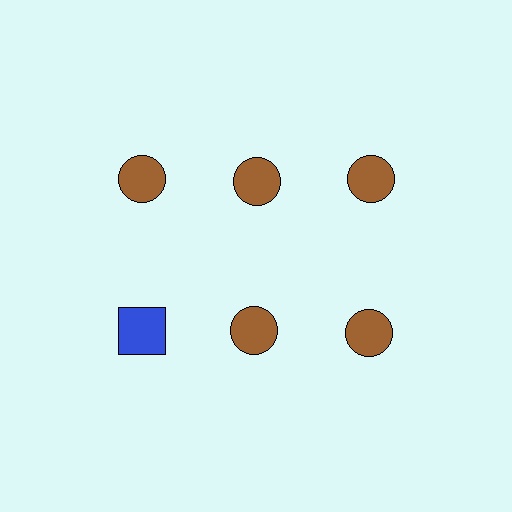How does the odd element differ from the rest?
It differs in both color (blue instead of brown) and shape (square instead of circle).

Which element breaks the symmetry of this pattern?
The blue square in the second row, leftmost column breaks the symmetry. All other shapes are brown circles.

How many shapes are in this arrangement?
There are 6 shapes arranged in a grid pattern.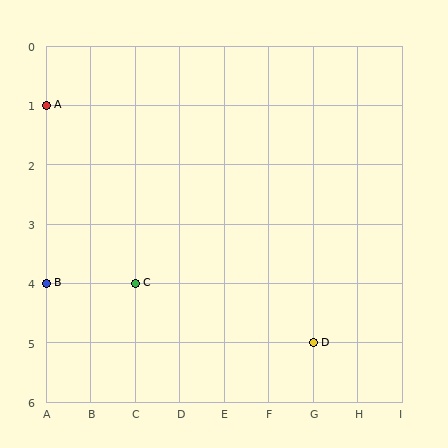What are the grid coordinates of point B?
Point B is at grid coordinates (A, 4).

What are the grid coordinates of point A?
Point A is at grid coordinates (A, 1).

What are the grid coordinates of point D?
Point D is at grid coordinates (G, 5).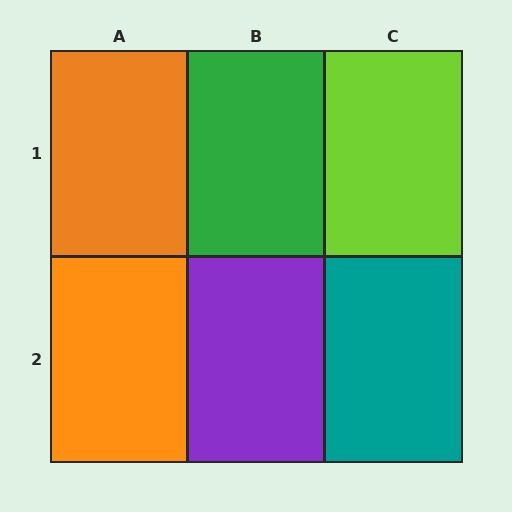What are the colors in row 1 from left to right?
Orange, green, lime.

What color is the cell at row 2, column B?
Purple.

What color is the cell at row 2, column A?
Orange.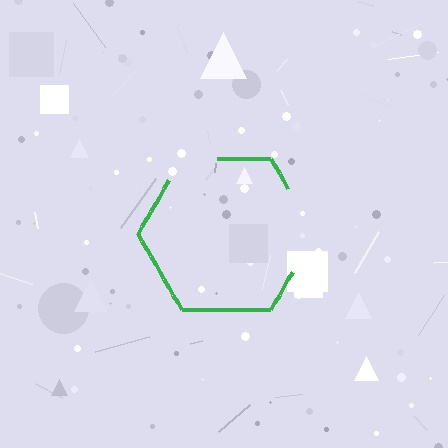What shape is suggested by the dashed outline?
The dashed outline suggests a hexagon.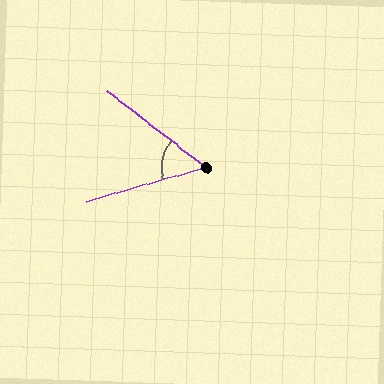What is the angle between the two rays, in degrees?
Approximately 53 degrees.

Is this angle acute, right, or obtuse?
It is acute.